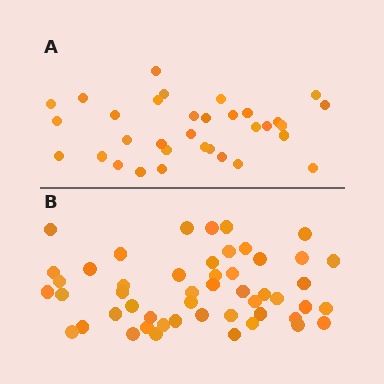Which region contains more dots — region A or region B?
Region B (the bottom region) has more dots.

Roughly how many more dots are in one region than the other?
Region B has approximately 15 more dots than region A.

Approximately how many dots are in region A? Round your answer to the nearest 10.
About 30 dots. (The exact count is 33, which rounds to 30.)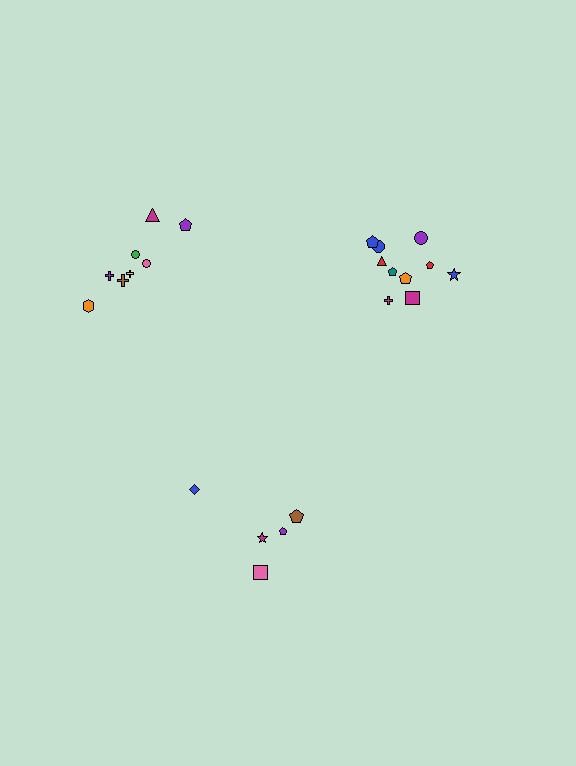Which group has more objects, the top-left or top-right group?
The top-right group.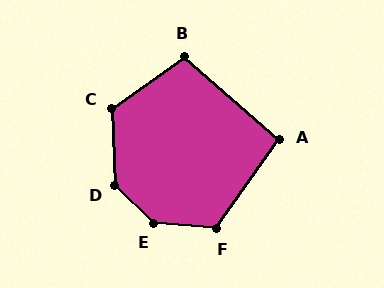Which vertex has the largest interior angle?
E, at approximately 141 degrees.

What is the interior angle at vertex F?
Approximately 121 degrees (obtuse).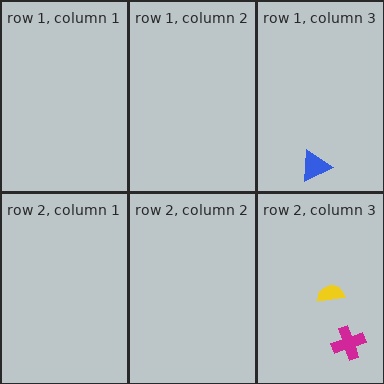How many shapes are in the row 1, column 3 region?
1.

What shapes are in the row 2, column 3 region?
The yellow semicircle, the magenta cross.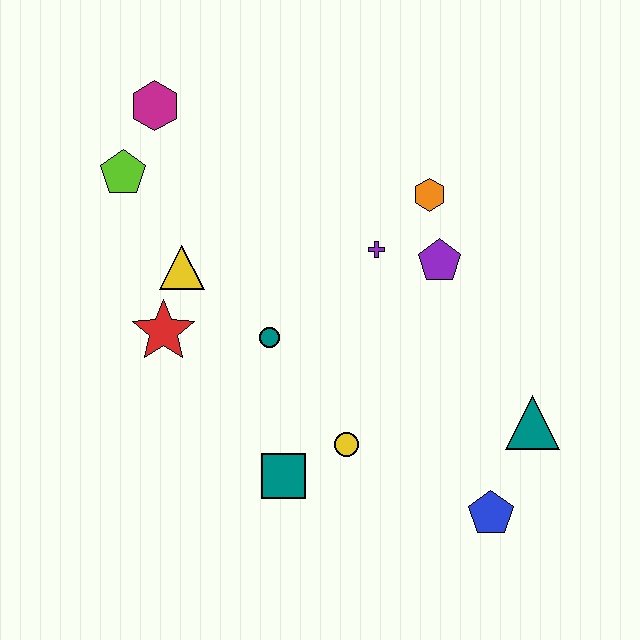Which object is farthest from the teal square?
The magenta hexagon is farthest from the teal square.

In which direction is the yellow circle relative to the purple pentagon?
The yellow circle is below the purple pentagon.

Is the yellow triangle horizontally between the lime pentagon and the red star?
No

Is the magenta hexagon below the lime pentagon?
No